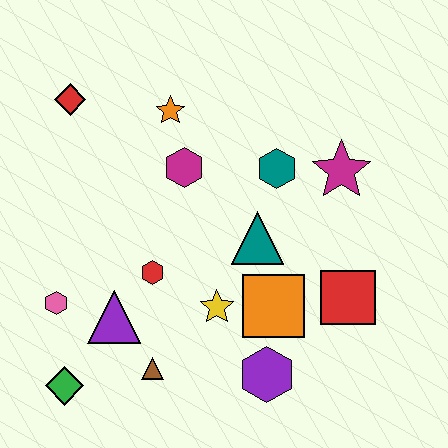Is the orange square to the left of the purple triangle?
No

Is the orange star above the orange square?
Yes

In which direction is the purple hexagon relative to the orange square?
The purple hexagon is below the orange square.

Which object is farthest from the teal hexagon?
The green diamond is farthest from the teal hexagon.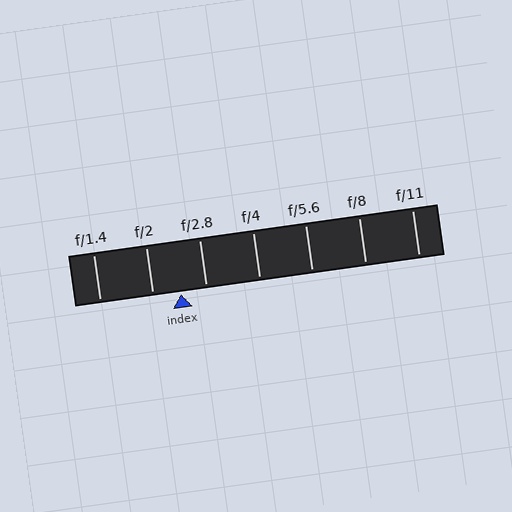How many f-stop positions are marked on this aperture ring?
There are 7 f-stop positions marked.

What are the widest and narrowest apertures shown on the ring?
The widest aperture shown is f/1.4 and the narrowest is f/11.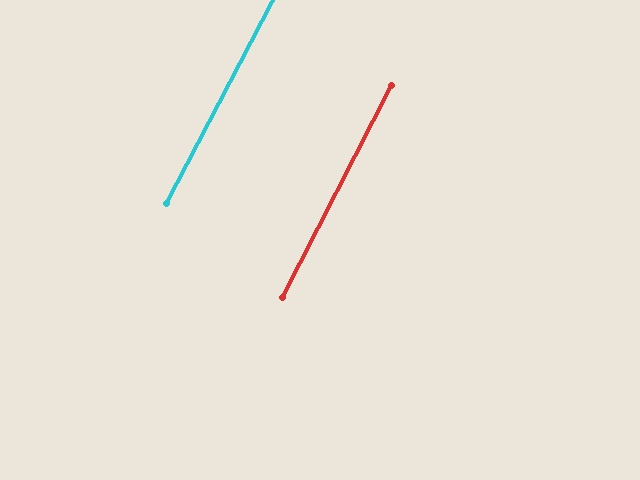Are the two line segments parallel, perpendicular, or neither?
Parallel — their directions differ by only 0.5°.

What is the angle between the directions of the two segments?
Approximately 1 degree.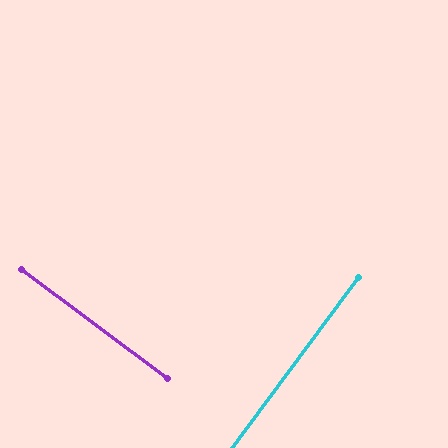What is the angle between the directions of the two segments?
Approximately 90 degrees.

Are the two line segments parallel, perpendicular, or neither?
Perpendicular — they meet at approximately 90°.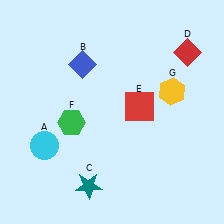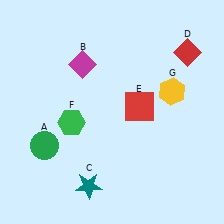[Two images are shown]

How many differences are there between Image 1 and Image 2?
There are 2 differences between the two images.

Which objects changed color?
A changed from cyan to green. B changed from blue to magenta.